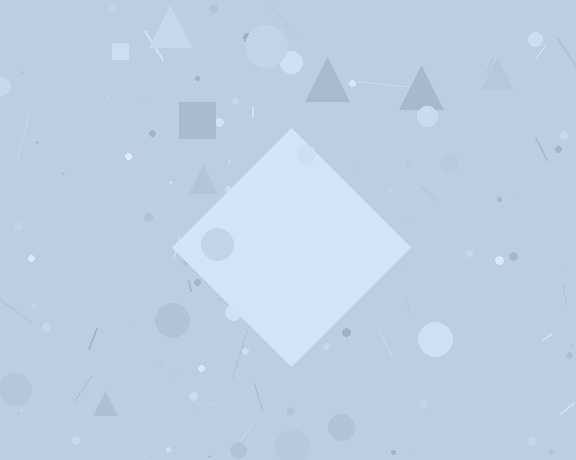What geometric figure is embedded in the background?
A diamond is embedded in the background.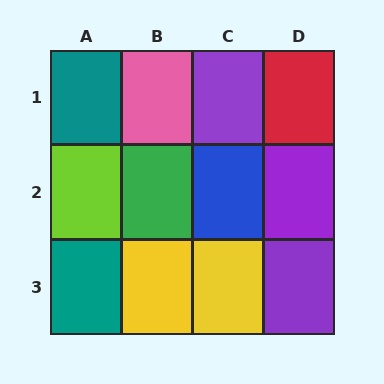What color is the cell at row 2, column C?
Blue.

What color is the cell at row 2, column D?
Purple.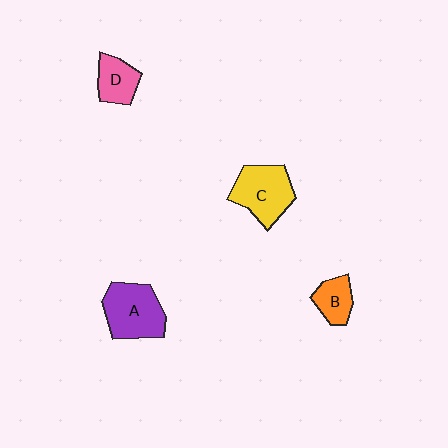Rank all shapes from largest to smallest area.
From largest to smallest: A (purple), C (yellow), D (pink), B (orange).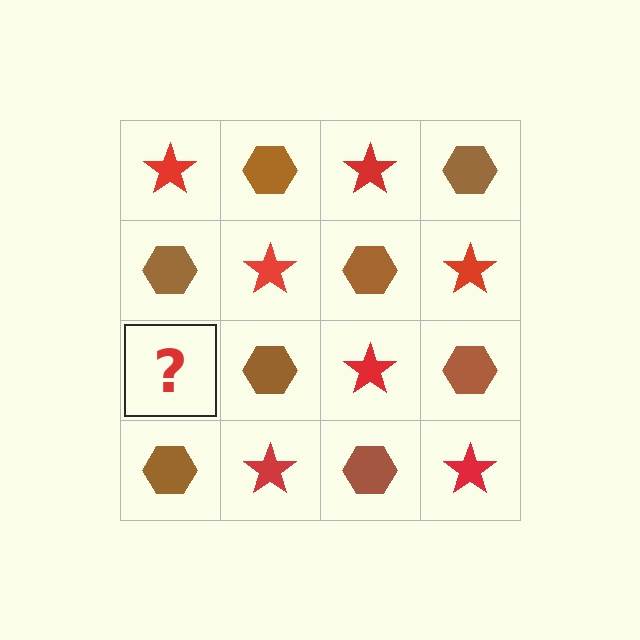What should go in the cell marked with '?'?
The missing cell should contain a red star.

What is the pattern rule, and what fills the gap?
The rule is that it alternates red star and brown hexagon in a checkerboard pattern. The gap should be filled with a red star.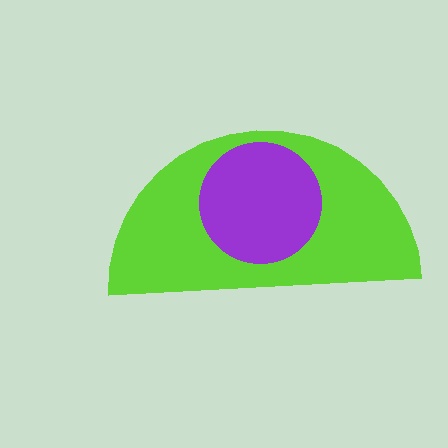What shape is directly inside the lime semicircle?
The purple circle.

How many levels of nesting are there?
2.